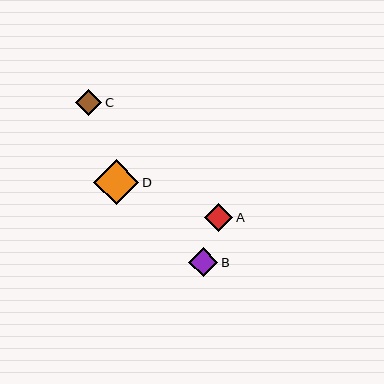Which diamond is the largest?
Diamond D is the largest with a size of approximately 45 pixels.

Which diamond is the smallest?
Diamond C is the smallest with a size of approximately 26 pixels.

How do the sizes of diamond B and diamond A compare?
Diamond B and diamond A are approximately the same size.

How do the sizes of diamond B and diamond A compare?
Diamond B and diamond A are approximately the same size.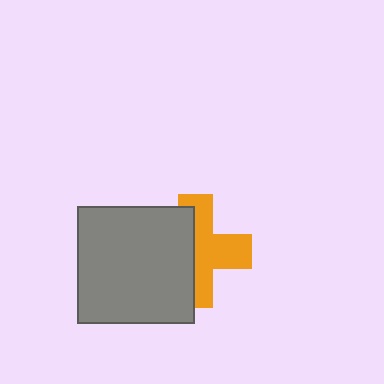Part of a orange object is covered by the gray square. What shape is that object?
It is a cross.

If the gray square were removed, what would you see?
You would see the complete orange cross.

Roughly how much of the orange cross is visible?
About half of it is visible (roughly 53%).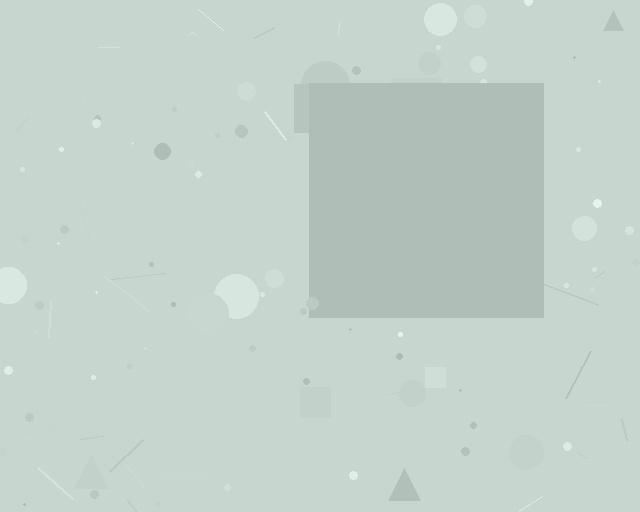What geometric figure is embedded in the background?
A square is embedded in the background.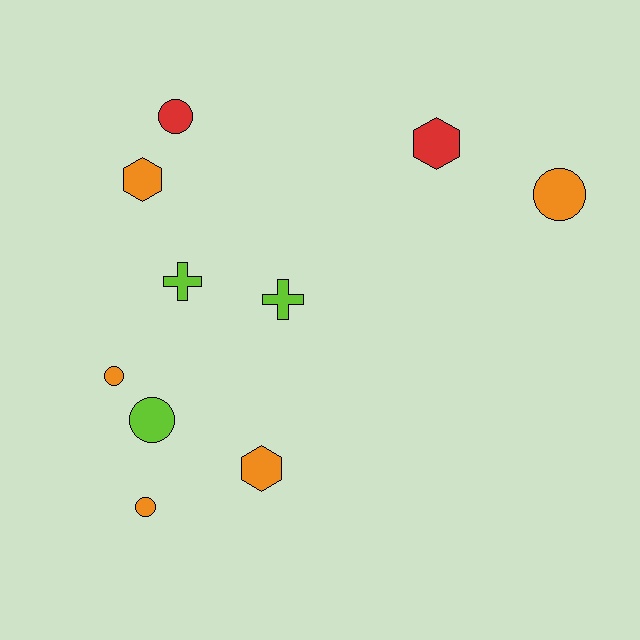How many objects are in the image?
There are 10 objects.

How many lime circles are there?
There is 1 lime circle.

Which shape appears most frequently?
Circle, with 5 objects.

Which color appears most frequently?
Orange, with 5 objects.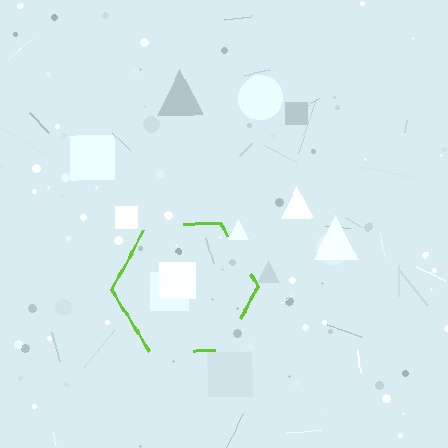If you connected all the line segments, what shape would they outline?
They would outline a hexagon.